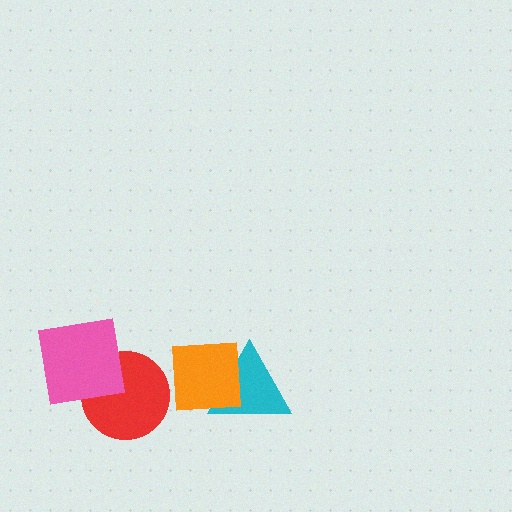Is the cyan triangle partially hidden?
Yes, it is partially covered by another shape.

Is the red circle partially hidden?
Yes, it is partially covered by another shape.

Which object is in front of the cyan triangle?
The orange square is in front of the cyan triangle.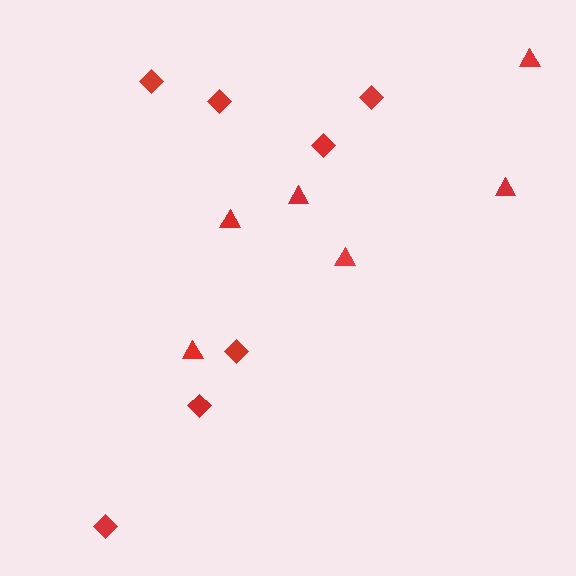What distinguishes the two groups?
There are 2 groups: one group of triangles (6) and one group of diamonds (7).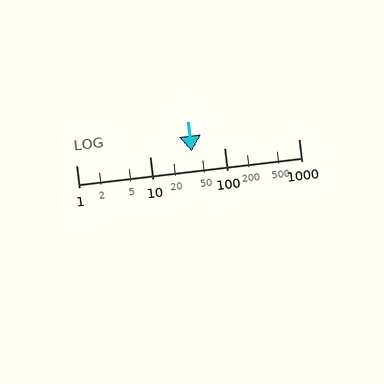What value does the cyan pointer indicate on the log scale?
The pointer indicates approximately 36.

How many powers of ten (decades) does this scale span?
The scale spans 3 decades, from 1 to 1000.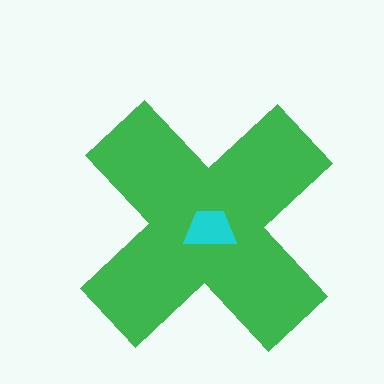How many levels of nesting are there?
2.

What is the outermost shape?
The green cross.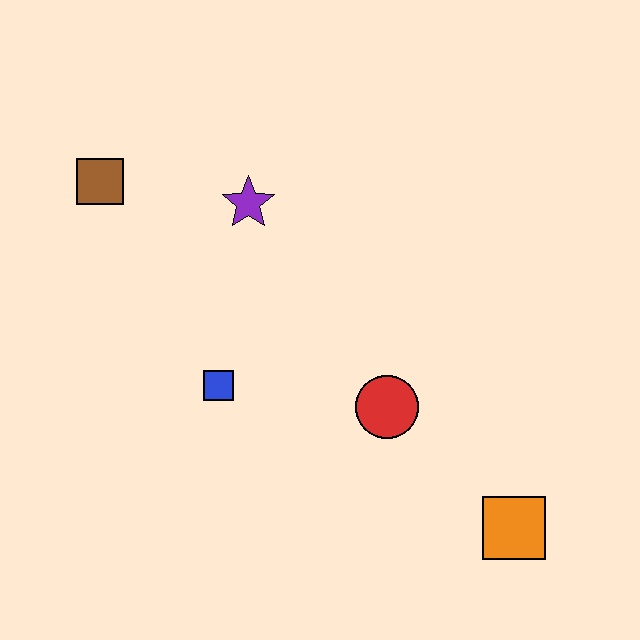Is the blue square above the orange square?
Yes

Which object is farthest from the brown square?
The orange square is farthest from the brown square.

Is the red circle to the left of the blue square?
No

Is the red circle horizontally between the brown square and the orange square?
Yes